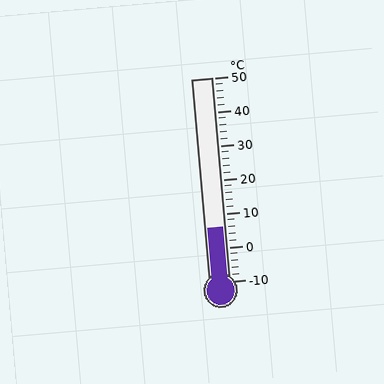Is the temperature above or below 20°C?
The temperature is below 20°C.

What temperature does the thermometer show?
The thermometer shows approximately 6°C.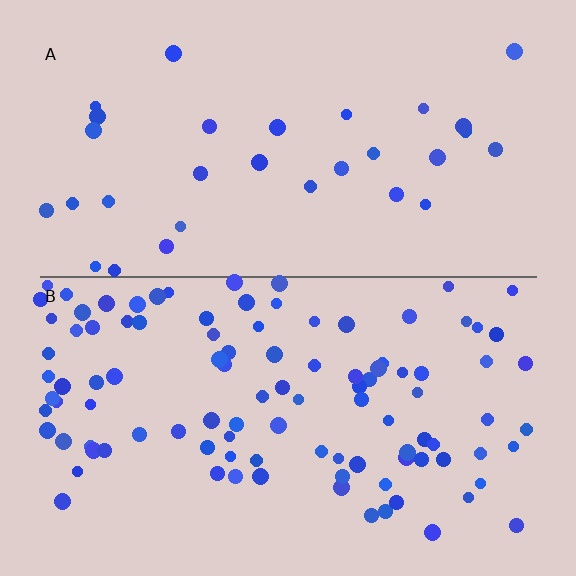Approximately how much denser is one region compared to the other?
Approximately 3.3× — region B over region A.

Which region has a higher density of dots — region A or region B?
B (the bottom).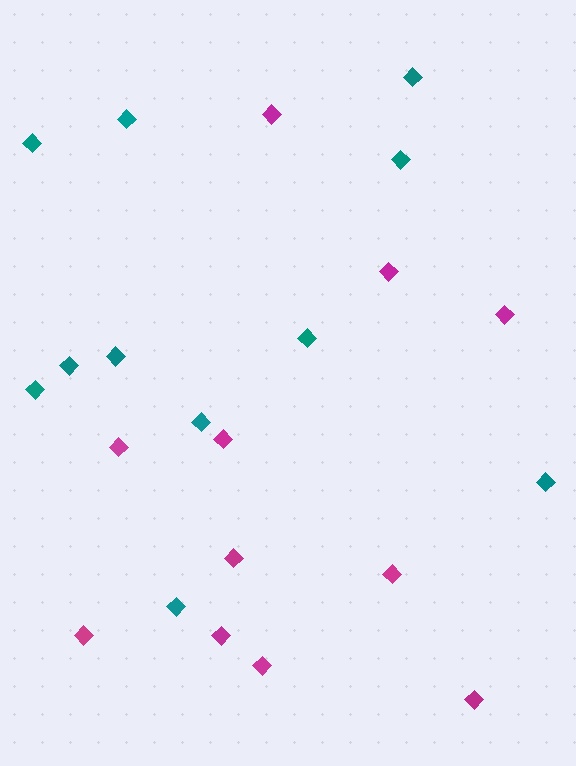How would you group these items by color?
There are 2 groups: one group of magenta diamonds (11) and one group of teal diamonds (11).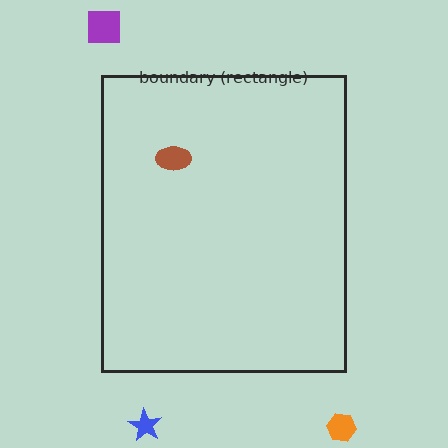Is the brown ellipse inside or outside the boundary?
Inside.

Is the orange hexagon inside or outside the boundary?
Outside.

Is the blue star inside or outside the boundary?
Outside.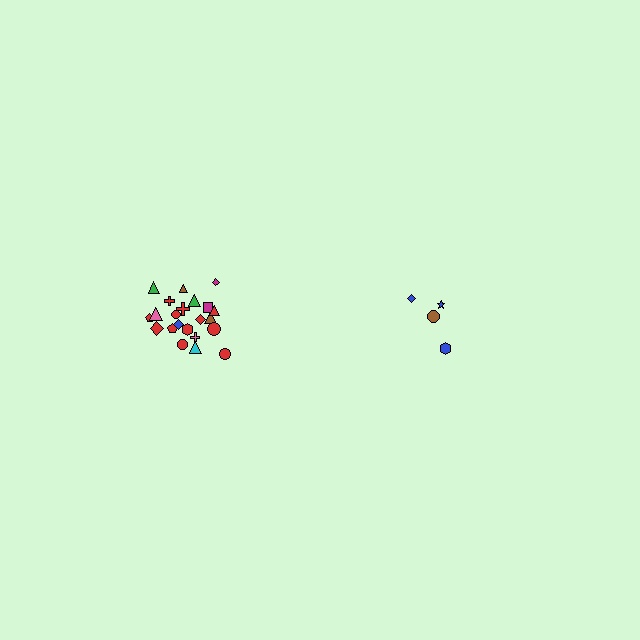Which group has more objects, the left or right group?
The left group.